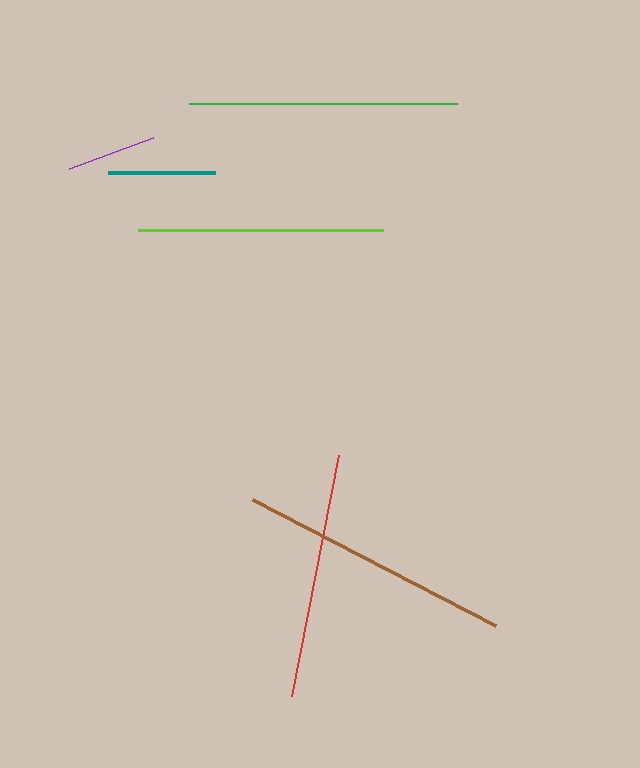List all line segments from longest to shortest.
From longest to shortest: brown, green, red, lime, teal, purple.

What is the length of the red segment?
The red segment is approximately 246 pixels long.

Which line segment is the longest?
The brown line is the longest at approximately 274 pixels.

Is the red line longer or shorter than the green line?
The green line is longer than the red line.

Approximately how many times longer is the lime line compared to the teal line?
The lime line is approximately 2.3 times the length of the teal line.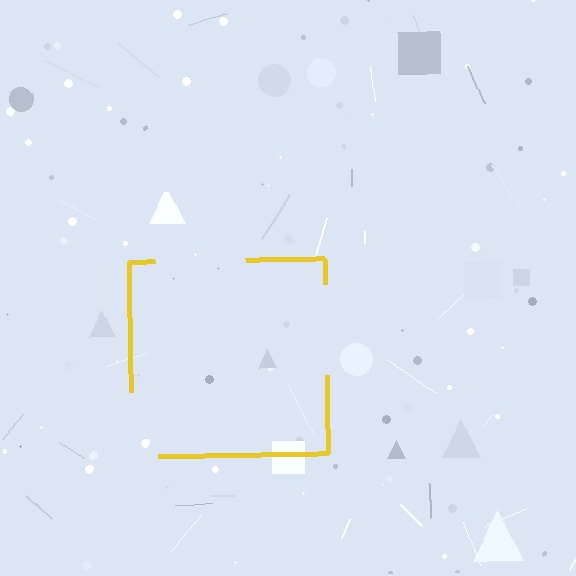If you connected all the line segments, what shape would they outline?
They would outline a square.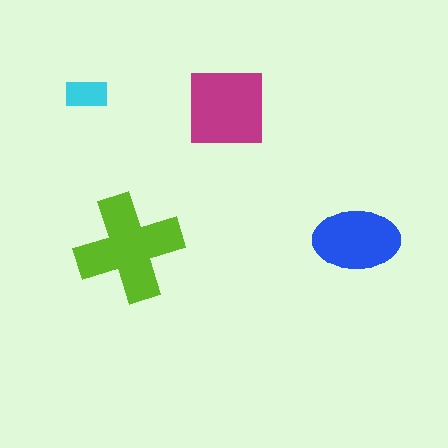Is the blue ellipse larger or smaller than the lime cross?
Smaller.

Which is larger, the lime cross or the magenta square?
The lime cross.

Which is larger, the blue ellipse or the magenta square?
The magenta square.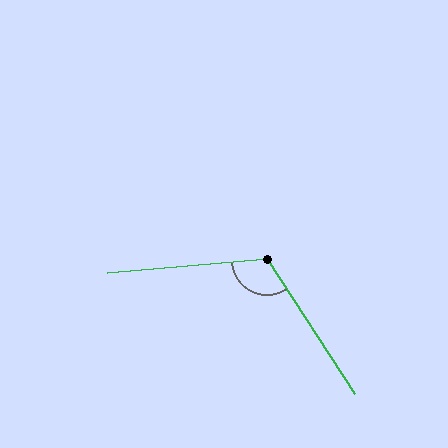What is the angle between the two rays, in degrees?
Approximately 118 degrees.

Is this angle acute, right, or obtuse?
It is obtuse.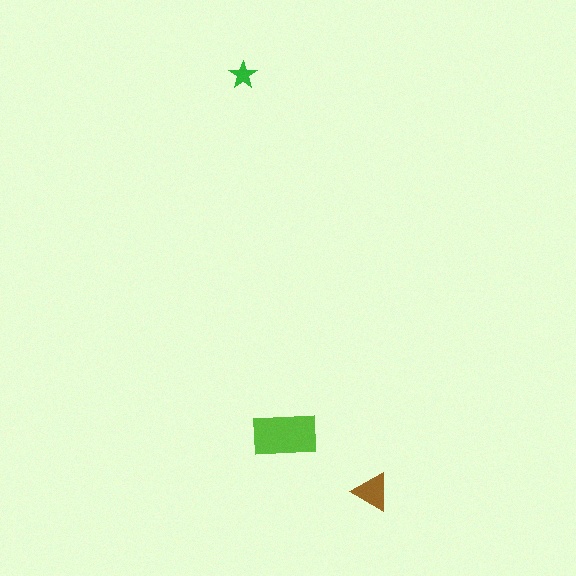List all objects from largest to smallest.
The lime rectangle, the brown triangle, the green star.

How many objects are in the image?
There are 3 objects in the image.